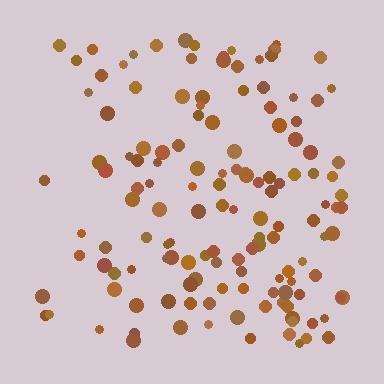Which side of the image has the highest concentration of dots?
The right.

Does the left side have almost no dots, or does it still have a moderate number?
Still a moderate number, just noticeably fewer than the right.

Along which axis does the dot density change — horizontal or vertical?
Horizontal.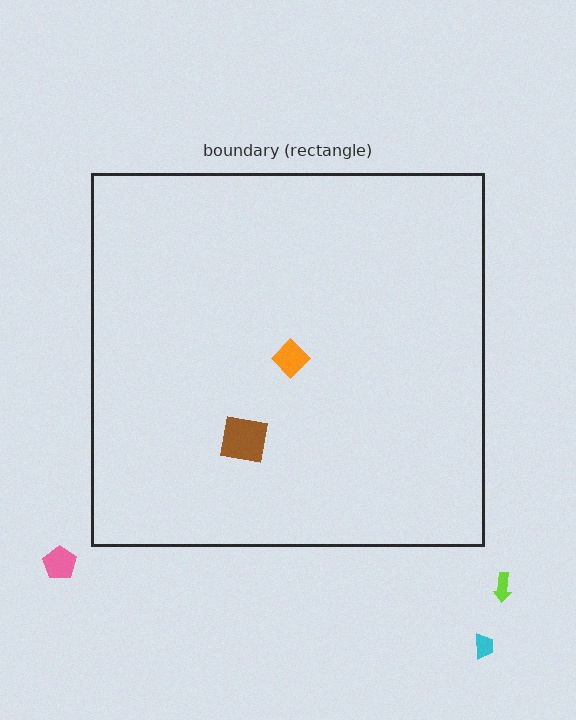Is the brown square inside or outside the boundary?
Inside.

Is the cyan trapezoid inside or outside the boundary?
Outside.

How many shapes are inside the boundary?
2 inside, 3 outside.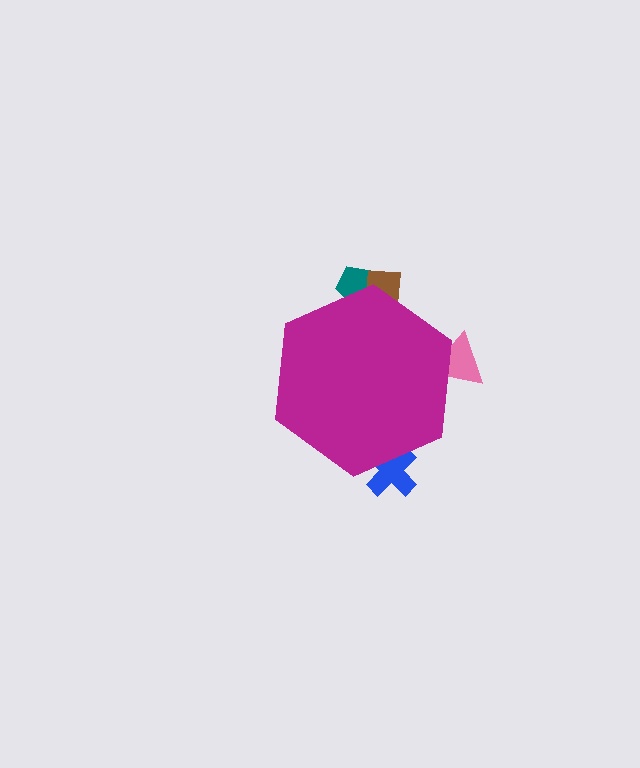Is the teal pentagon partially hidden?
Yes, the teal pentagon is partially hidden behind the magenta hexagon.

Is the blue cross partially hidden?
Yes, the blue cross is partially hidden behind the magenta hexagon.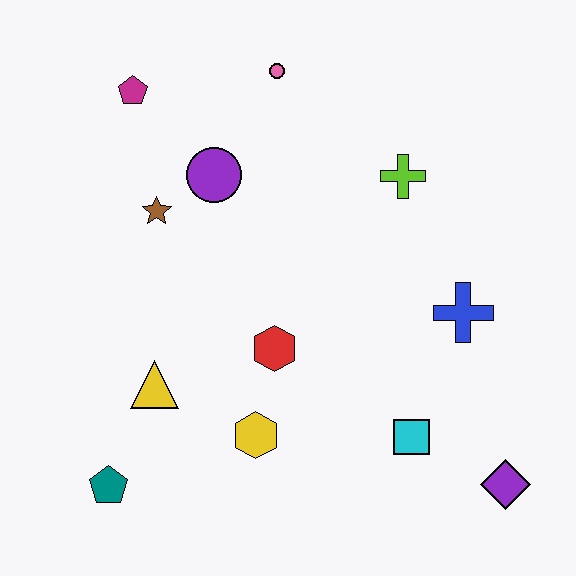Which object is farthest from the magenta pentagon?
The purple diamond is farthest from the magenta pentagon.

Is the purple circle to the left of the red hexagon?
Yes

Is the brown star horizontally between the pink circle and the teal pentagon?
Yes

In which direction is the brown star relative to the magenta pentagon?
The brown star is below the magenta pentagon.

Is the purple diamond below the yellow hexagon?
Yes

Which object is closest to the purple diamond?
The cyan square is closest to the purple diamond.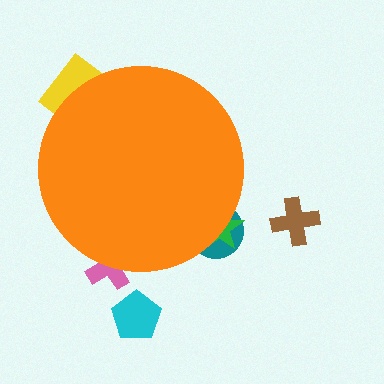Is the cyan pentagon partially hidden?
No, the cyan pentagon is fully visible.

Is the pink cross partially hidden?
Yes, the pink cross is partially hidden behind the orange circle.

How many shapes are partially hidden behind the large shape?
4 shapes are partially hidden.